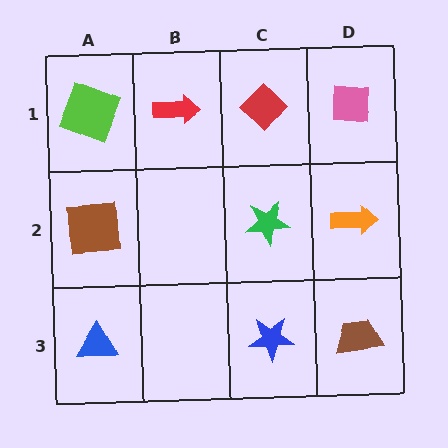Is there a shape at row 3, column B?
No, that cell is empty.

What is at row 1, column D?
A pink square.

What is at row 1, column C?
A red diamond.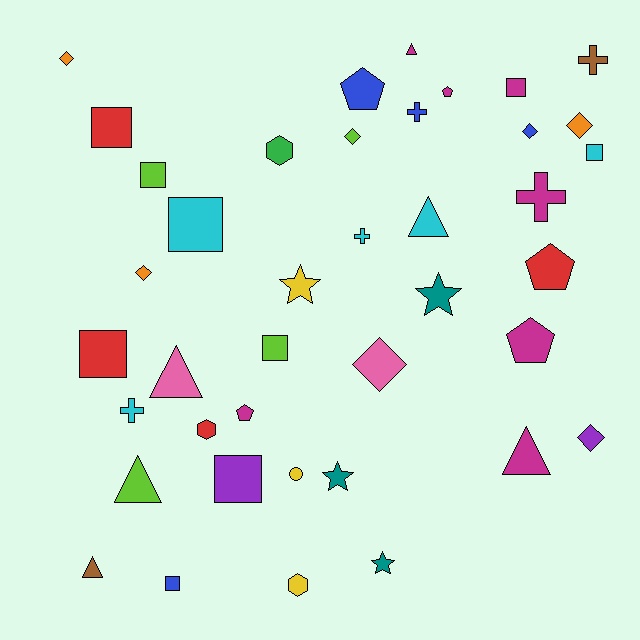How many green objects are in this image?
There is 1 green object.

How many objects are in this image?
There are 40 objects.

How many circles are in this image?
There is 1 circle.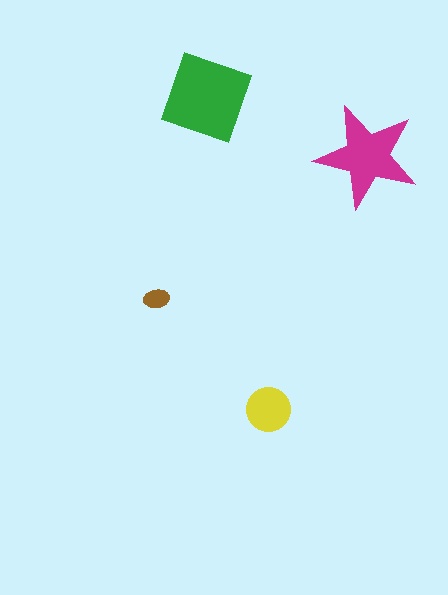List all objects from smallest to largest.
The brown ellipse, the yellow circle, the magenta star, the green square.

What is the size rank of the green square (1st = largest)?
1st.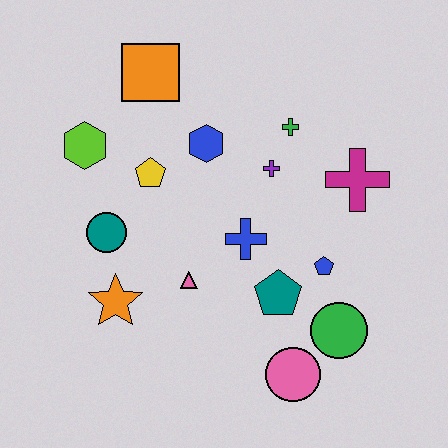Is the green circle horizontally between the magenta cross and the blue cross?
Yes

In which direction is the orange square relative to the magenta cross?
The orange square is to the left of the magenta cross.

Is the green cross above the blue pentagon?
Yes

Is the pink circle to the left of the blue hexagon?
No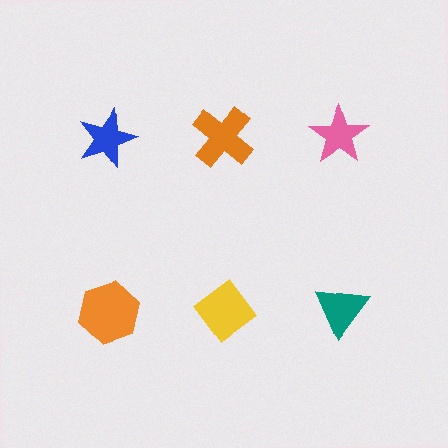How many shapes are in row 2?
3 shapes.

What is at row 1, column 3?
A pink star.